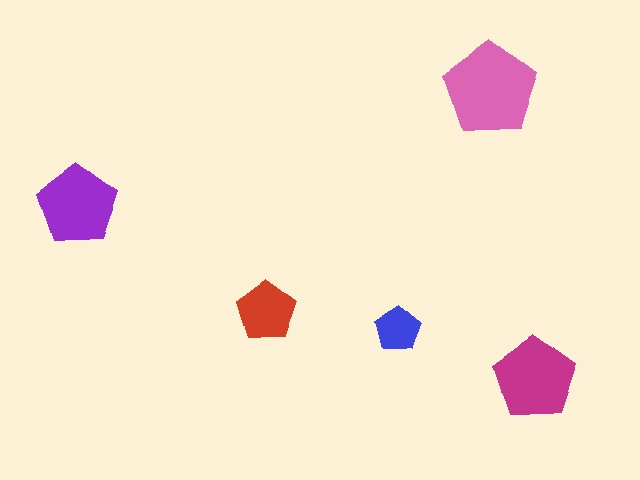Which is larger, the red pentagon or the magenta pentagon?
The magenta one.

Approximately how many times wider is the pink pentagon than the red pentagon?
About 1.5 times wider.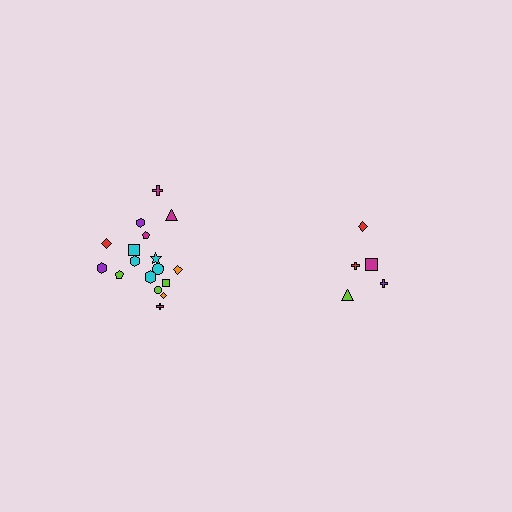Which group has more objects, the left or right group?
The left group.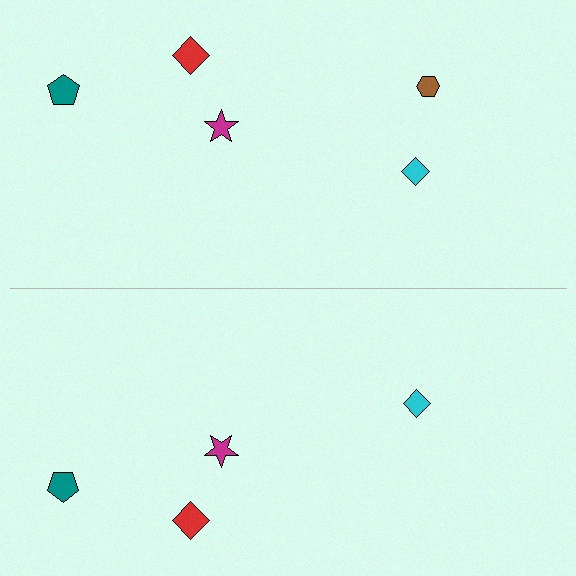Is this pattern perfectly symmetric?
No, the pattern is not perfectly symmetric. A brown hexagon is missing from the bottom side.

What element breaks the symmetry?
A brown hexagon is missing from the bottom side.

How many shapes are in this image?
There are 9 shapes in this image.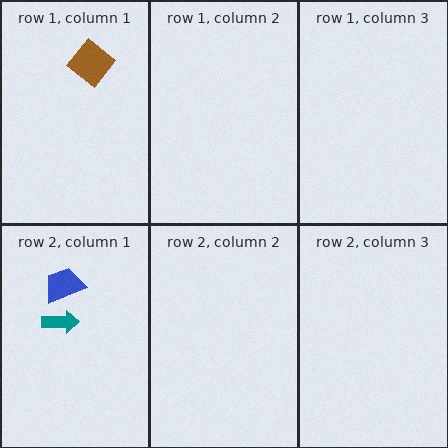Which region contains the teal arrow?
The row 2, column 1 region.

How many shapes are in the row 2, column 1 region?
2.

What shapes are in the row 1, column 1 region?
The brown diamond.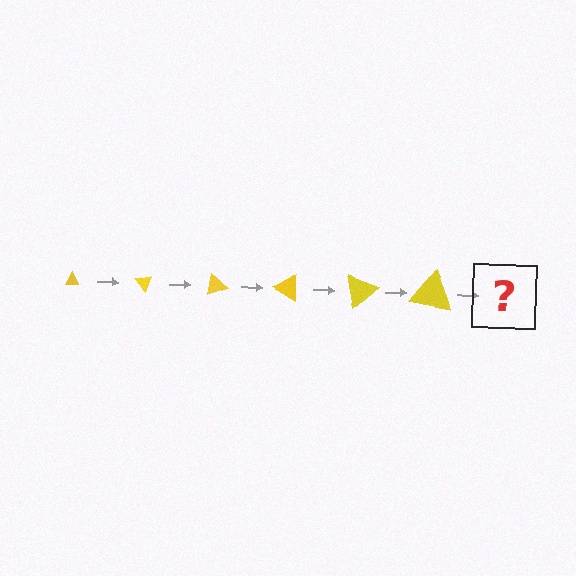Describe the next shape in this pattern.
It should be a triangle, larger than the previous one and rotated 300 degrees from the start.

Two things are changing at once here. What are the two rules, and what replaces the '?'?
The two rules are that the triangle grows larger each step and it rotates 50 degrees each step. The '?' should be a triangle, larger than the previous one and rotated 300 degrees from the start.